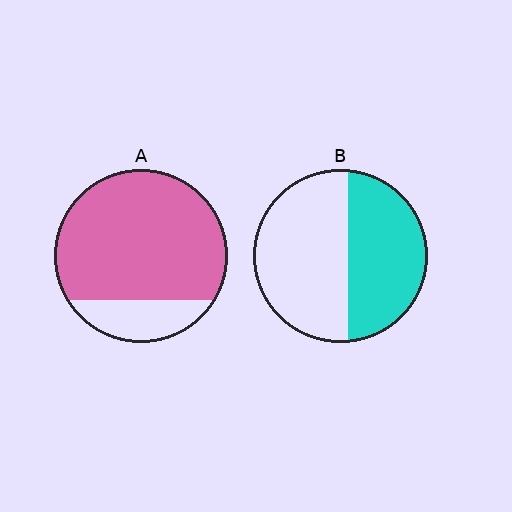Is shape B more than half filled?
No.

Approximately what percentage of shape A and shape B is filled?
A is approximately 80% and B is approximately 45%.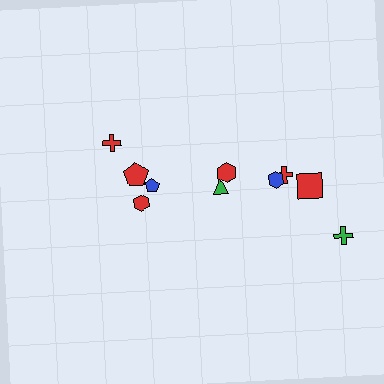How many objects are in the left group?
There are 4 objects.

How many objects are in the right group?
There are 6 objects.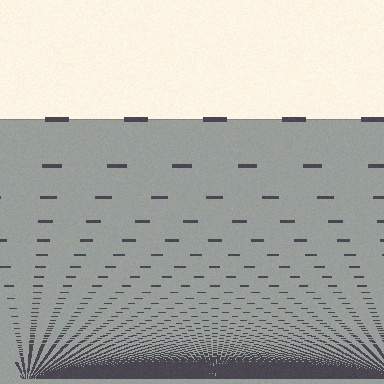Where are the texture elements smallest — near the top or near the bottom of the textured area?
Near the bottom.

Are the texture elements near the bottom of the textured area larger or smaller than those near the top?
Smaller. The gradient is inverted — elements near the bottom are smaller and denser.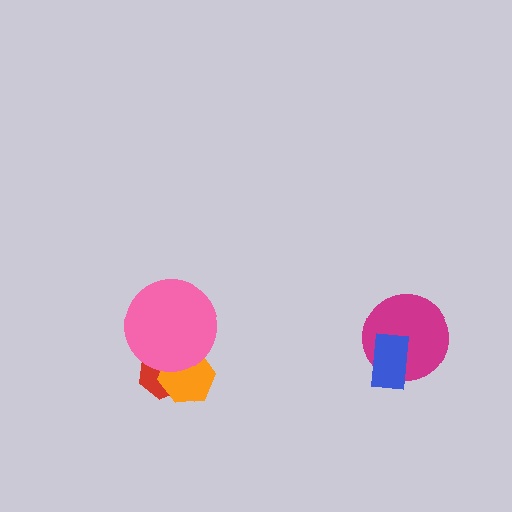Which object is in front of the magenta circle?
The blue rectangle is in front of the magenta circle.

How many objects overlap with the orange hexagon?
2 objects overlap with the orange hexagon.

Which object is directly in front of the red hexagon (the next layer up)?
The orange hexagon is directly in front of the red hexagon.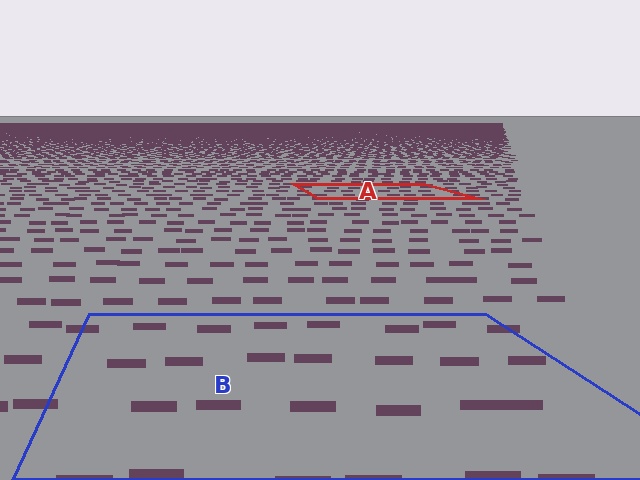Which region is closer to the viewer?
Region B is closer. The texture elements there are larger and more spread out.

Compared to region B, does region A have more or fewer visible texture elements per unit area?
Region A has more texture elements per unit area — they are packed more densely because it is farther away.